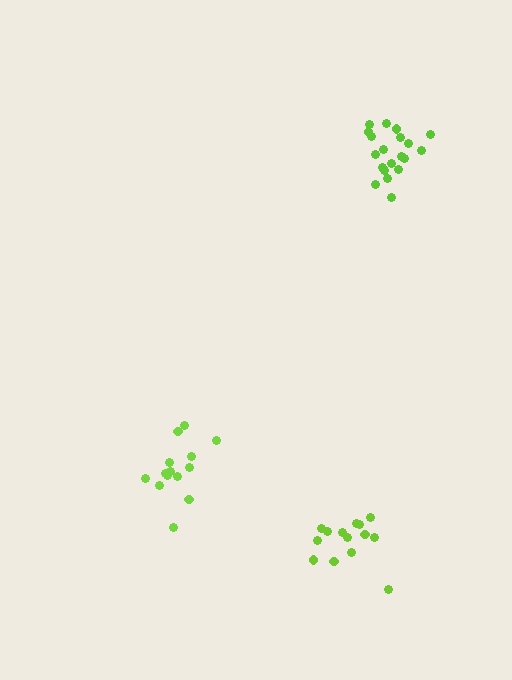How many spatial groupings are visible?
There are 3 spatial groupings.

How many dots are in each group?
Group 1: 14 dots, Group 2: 20 dots, Group 3: 14 dots (48 total).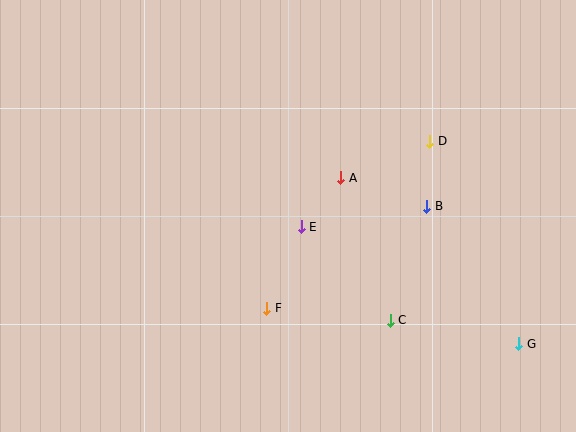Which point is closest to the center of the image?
Point E at (301, 227) is closest to the center.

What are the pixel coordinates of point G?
Point G is at (519, 344).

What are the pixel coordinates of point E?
Point E is at (301, 227).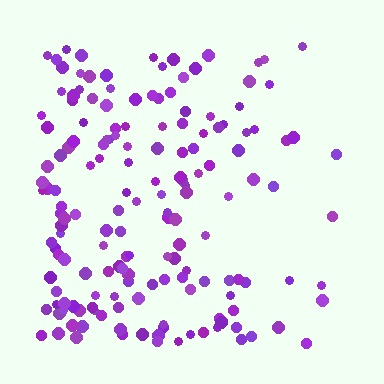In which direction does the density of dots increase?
From right to left, with the left side densest.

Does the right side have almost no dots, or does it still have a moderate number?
Still a moderate number, just noticeably fewer than the left.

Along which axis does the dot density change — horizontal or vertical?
Horizontal.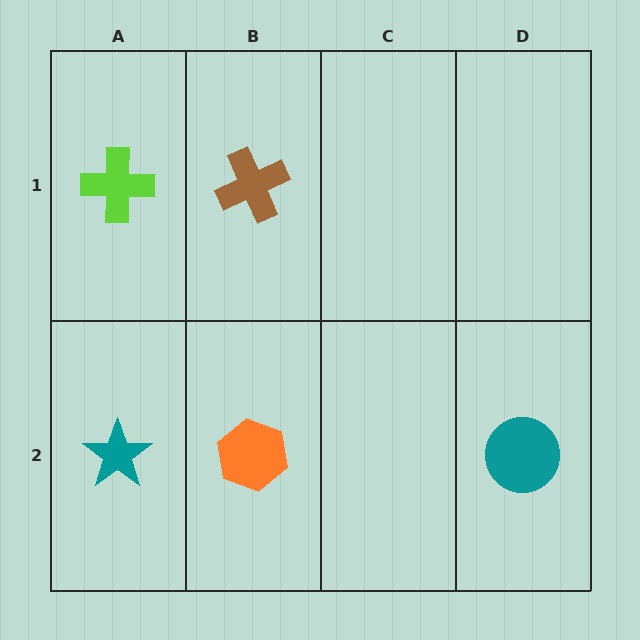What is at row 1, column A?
A lime cross.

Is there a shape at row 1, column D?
No, that cell is empty.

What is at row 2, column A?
A teal star.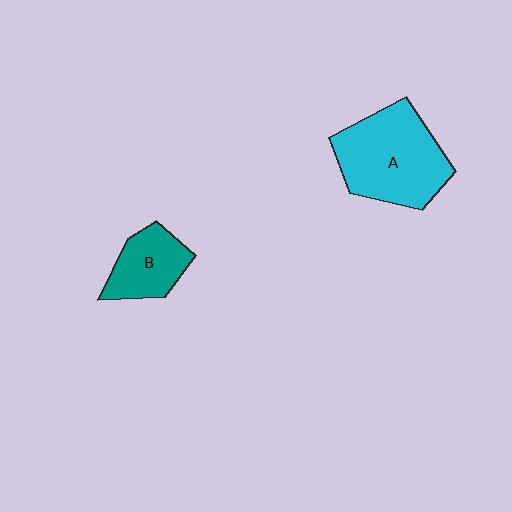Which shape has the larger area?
Shape A (cyan).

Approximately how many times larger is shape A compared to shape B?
Approximately 1.9 times.